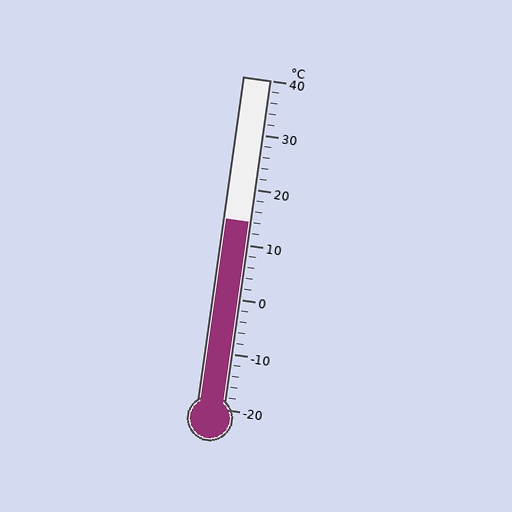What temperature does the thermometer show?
The thermometer shows approximately 14°C.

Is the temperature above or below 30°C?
The temperature is below 30°C.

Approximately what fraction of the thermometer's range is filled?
The thermometer is filled to approximately 55% of its range.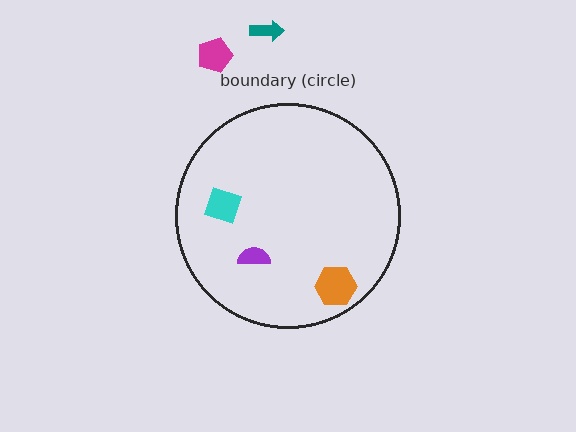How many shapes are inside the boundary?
3 inside, 2 outside.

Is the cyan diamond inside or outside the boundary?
Inside.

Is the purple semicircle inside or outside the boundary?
Inside.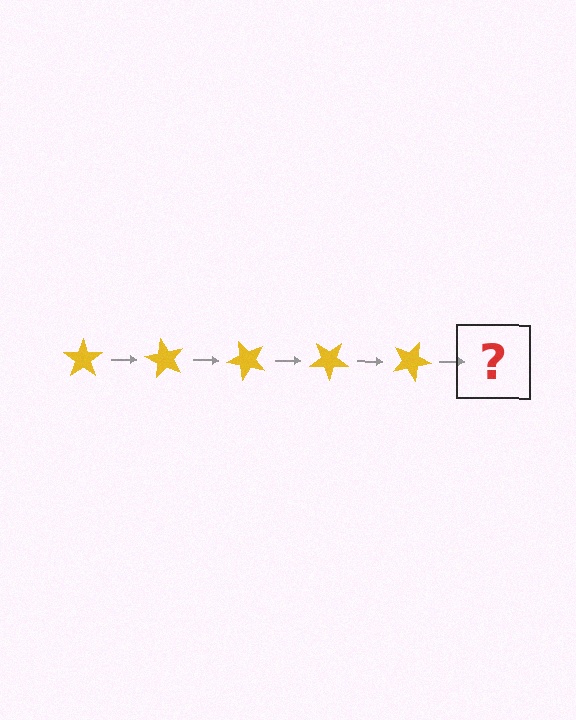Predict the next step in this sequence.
The next step is a yellow star rotated 300 degrees.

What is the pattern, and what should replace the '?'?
The pattern is that the star rotates 60 degrees each step. The '?' should be a yellow star rotated 300 degrees.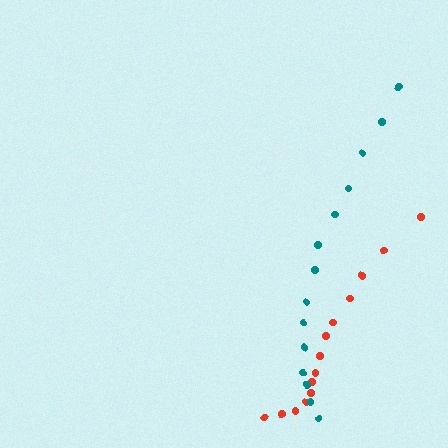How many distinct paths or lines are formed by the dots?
There are 2 distinct paths.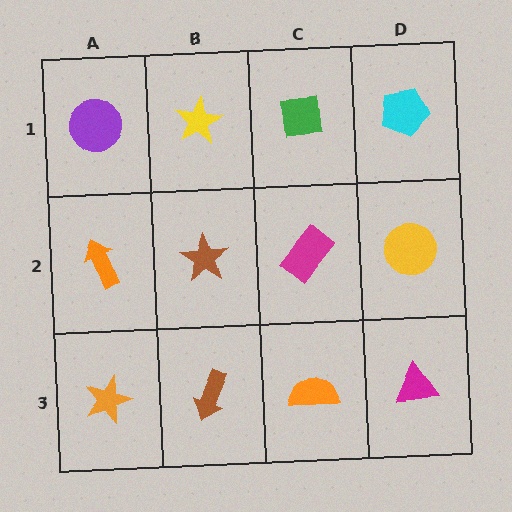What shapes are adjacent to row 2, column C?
A green square (row 1, column C), an orange semicircle (row 3, column C), a brown star (row 2, column B), a yellow circle (row 2, column D).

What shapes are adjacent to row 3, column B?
A brown star (row 2, column B), an orange star (row 3, column A), an orange semicircle (row 3, column C).